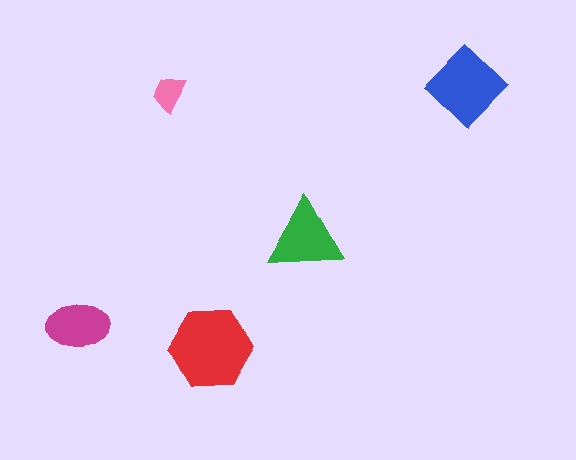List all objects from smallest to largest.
The pink trapezoid, the magenta ellipse, the green triangle, the blue diamond, the red hexagon.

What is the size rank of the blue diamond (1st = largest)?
2nd.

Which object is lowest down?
The red hexagon is bottommost.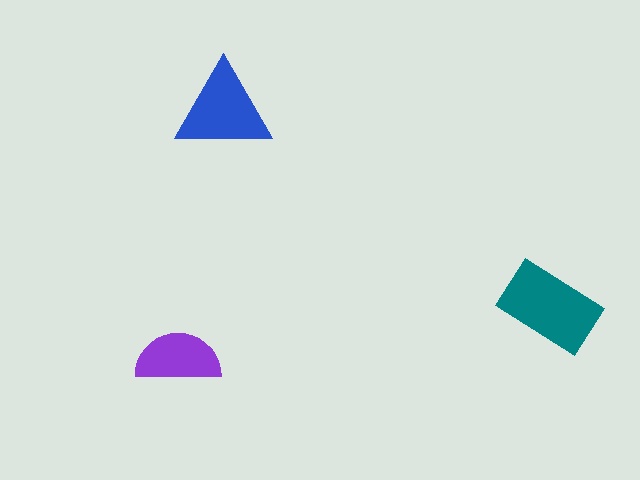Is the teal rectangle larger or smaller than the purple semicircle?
Larger.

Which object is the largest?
The teal rectangle.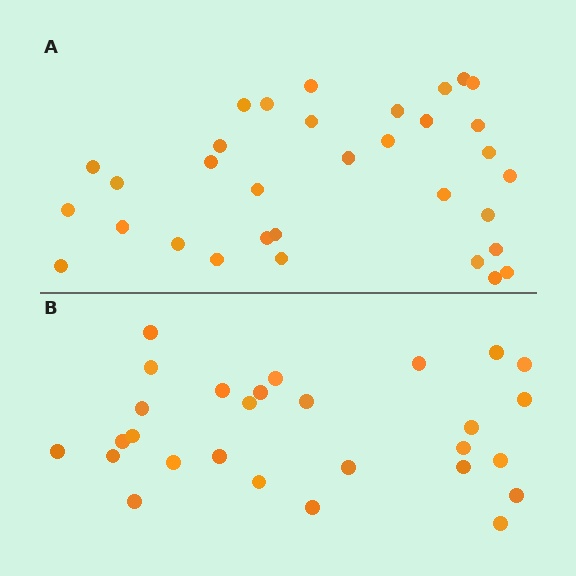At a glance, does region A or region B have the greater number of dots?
Region A (the top region) has more dots.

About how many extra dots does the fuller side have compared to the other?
Region A has about 5 more dots than region B.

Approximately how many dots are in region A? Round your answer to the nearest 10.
About 30 dots. (The exact count is 33, which rounds to 30.)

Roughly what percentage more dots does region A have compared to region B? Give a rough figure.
About 20% more.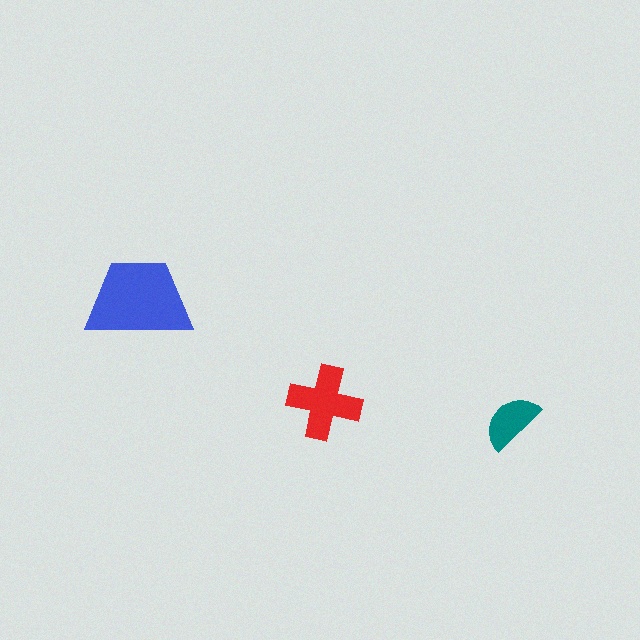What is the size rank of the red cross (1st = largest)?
2nd.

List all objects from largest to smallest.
The blue trapezoid, the red cross, the teal semicircle.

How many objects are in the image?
There are 3 objects in the image.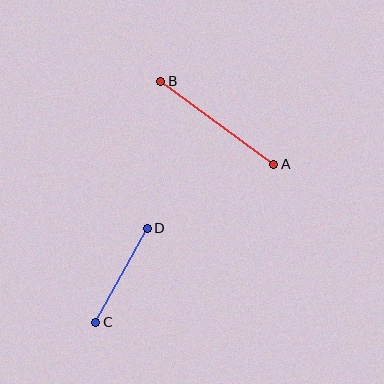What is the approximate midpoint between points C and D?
The midpoint is at approximately (122, 275) pixels.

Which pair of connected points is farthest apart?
Points A and B are farthest apart.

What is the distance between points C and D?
The distance is approximately 107 pixels.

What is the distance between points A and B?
The distance is approximately 140 pixels.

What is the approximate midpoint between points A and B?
The midpoint is at approximately (217, 123) pixels.